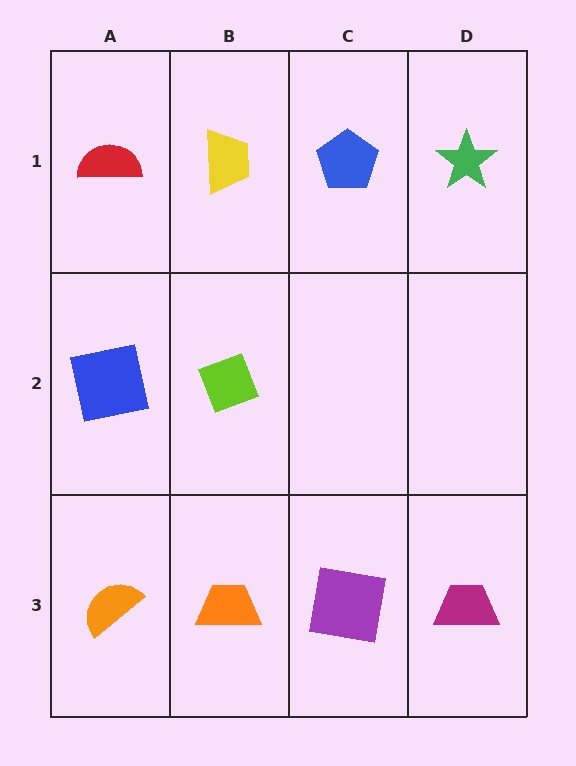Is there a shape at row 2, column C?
No, that cell is empty.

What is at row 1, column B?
A yellow trapezoid.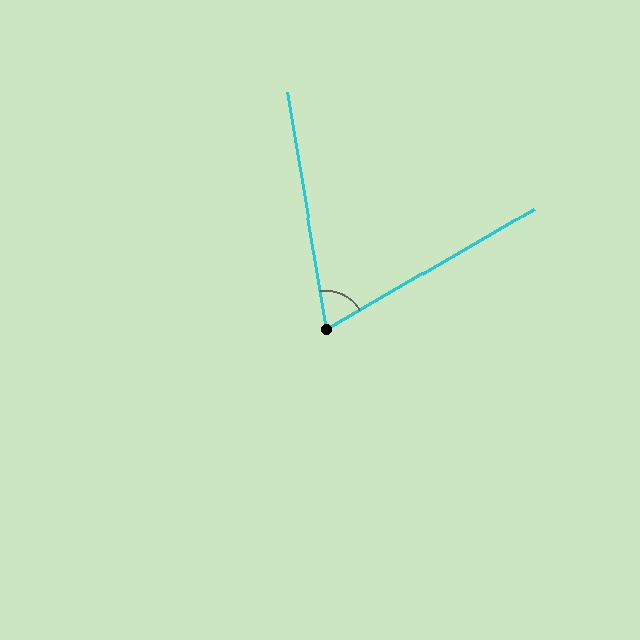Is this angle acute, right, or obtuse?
It is acute.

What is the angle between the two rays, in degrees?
Approximately 70 degrees.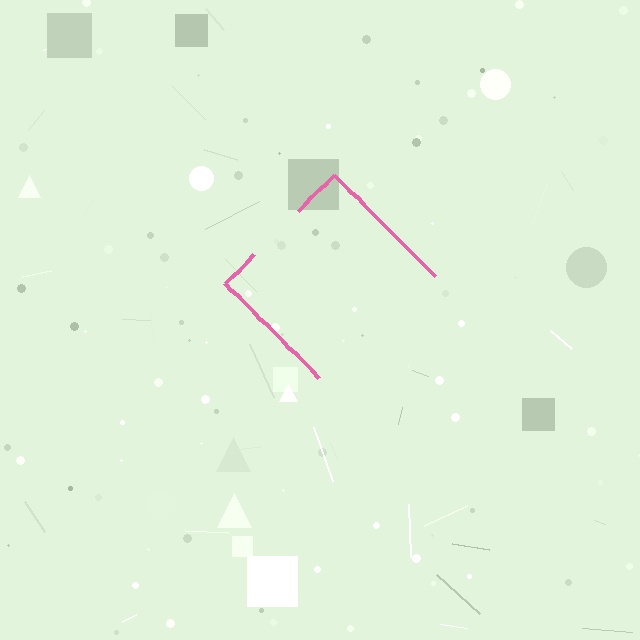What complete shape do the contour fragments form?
The contour fragments form a diamond.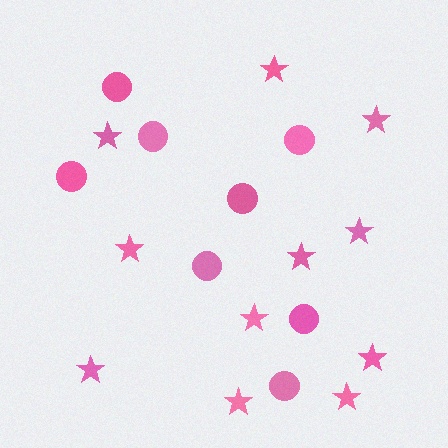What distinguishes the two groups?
There are 2 groups: one group of stars (11) and one group of circles (8).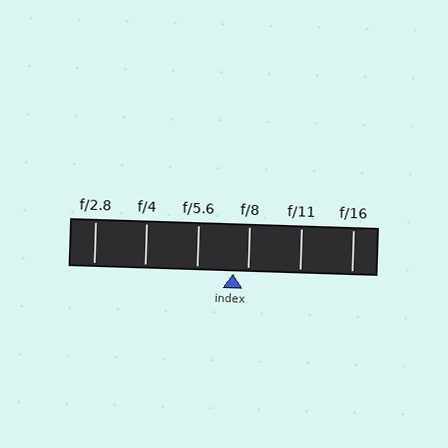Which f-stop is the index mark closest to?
The index mark is closest to f/8.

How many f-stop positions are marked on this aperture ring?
There are 6 f-stop positions marked.